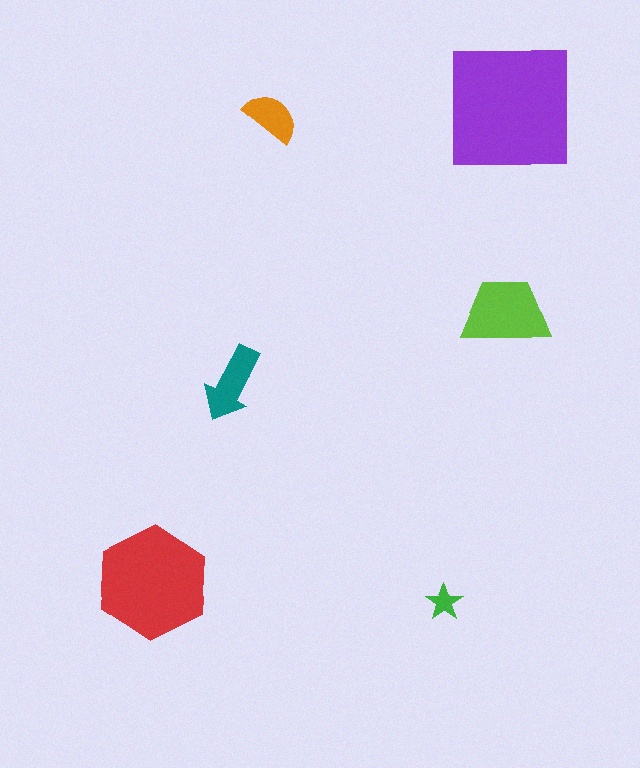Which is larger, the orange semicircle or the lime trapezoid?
The lime trapezoid.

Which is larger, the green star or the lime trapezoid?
The lime trapezoid.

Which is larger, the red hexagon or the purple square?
The purple square.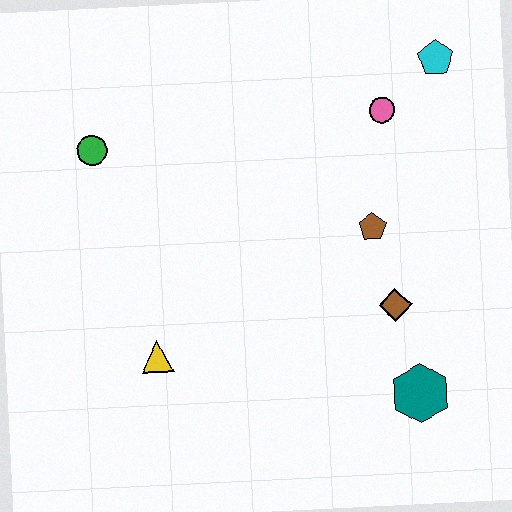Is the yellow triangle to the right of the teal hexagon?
No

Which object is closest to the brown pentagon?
The brown diamond is closest to the brown pentagon.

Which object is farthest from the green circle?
The teal hexagon is farthest from the green circle.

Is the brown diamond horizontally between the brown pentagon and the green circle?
No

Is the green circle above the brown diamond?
Yes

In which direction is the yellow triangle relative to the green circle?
The yellow triangle is below the green circle.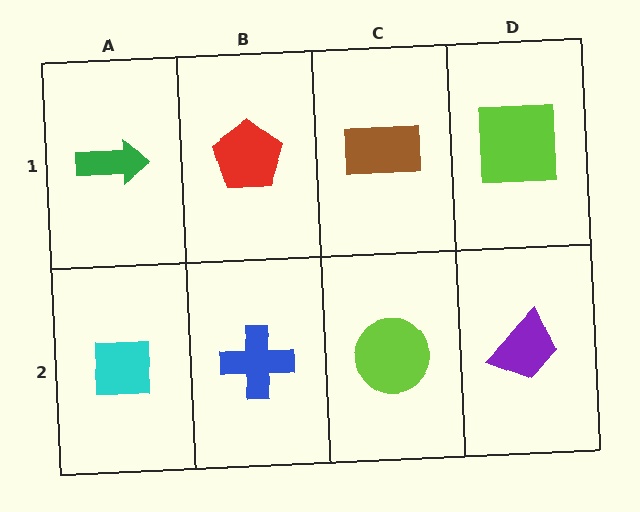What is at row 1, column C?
A brown rectangle.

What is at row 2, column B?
A blue cross.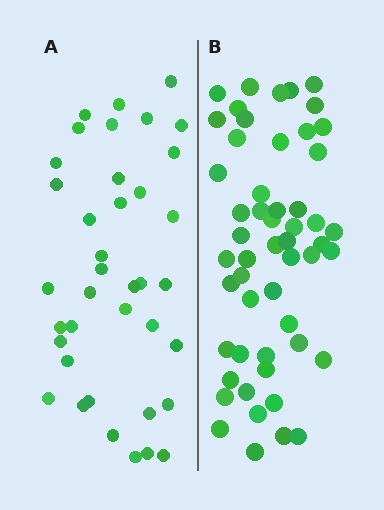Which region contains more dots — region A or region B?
Region B (the right region) has more dots.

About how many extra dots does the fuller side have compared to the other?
Region B has approximately 15 more dots than region A.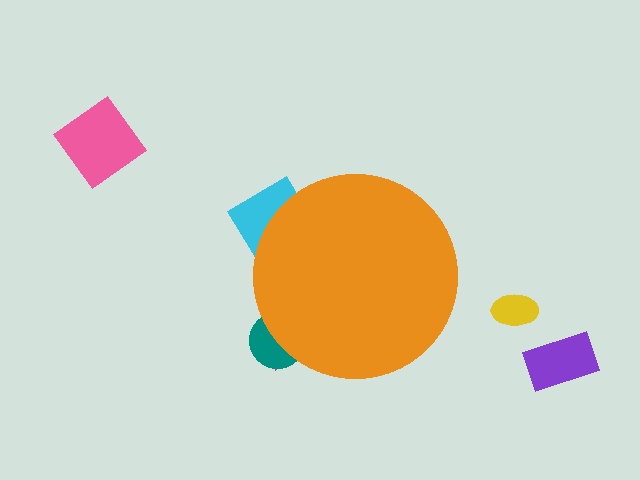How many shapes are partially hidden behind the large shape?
3 shapes are partially hidden.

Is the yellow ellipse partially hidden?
No, the yellow ellipse is fully visible.